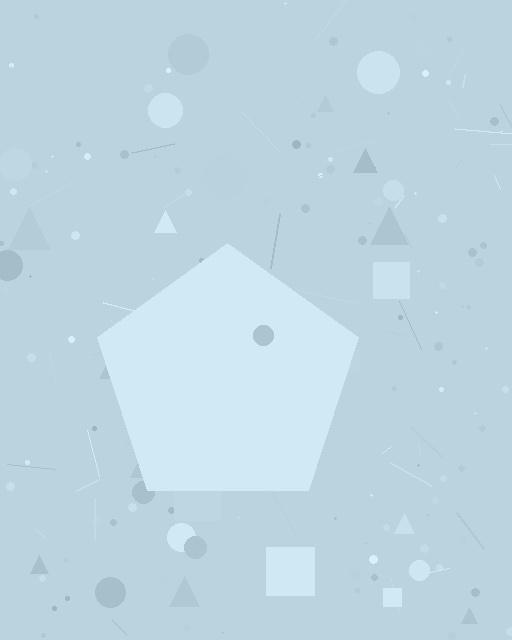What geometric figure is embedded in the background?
A pentagon is embedded in the background.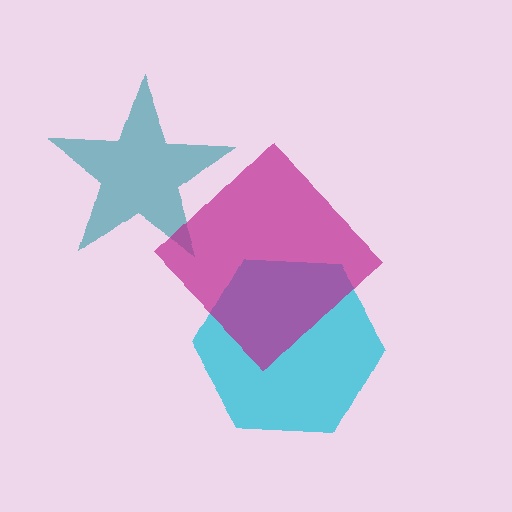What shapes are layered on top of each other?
The layered shapes are: a cyan hexagon, a teal star, a magenta diamond.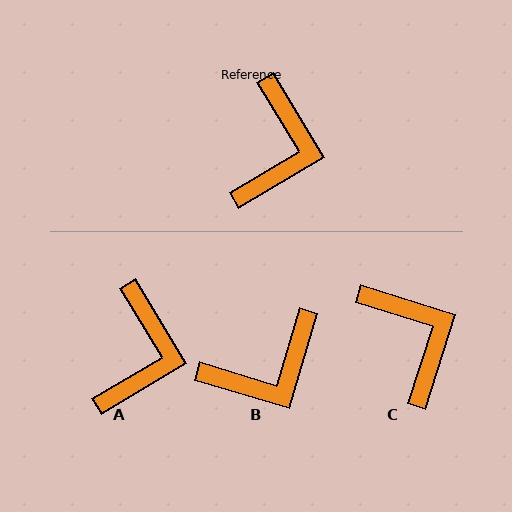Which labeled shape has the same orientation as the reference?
A.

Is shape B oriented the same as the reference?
No, it is off by about 48 degrees.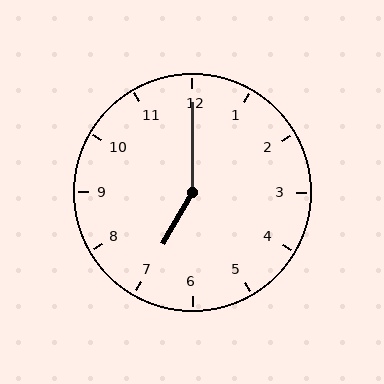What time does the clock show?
7:00.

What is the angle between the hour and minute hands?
Approximately 150 degrees.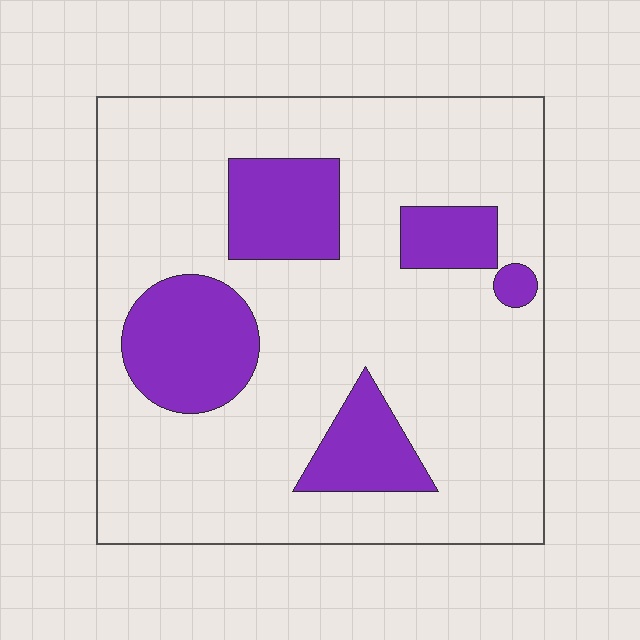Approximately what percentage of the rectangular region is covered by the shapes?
Approximately 20%.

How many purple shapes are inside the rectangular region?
5.